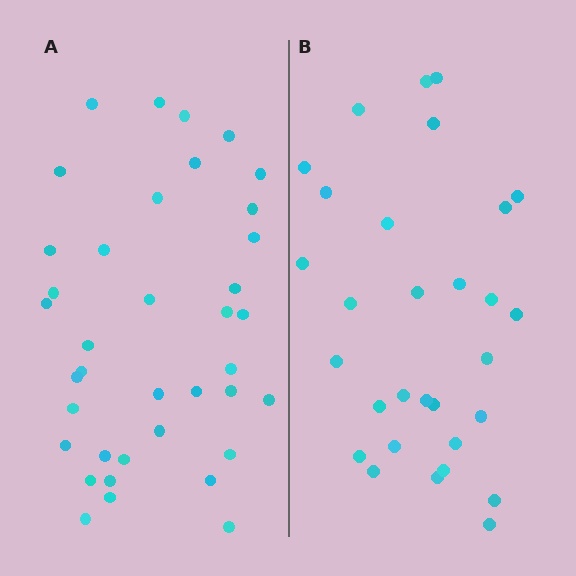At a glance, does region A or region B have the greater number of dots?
Region A (the left region) has more dots.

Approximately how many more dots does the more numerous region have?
Region A has roughly 8 or so more dots than region B.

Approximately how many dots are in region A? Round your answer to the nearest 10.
About 40 dots. (The exact count is 38, which rounds to 40.)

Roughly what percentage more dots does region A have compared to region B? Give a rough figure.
About 25% more.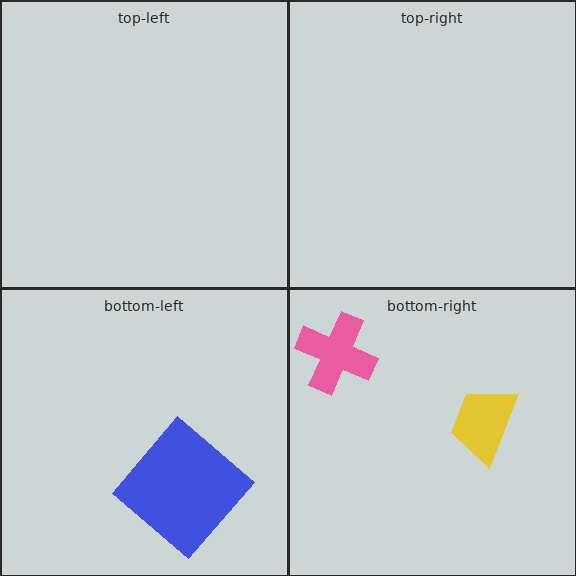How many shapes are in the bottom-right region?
2.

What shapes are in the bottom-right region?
The pink cross, the yellow trapezoid.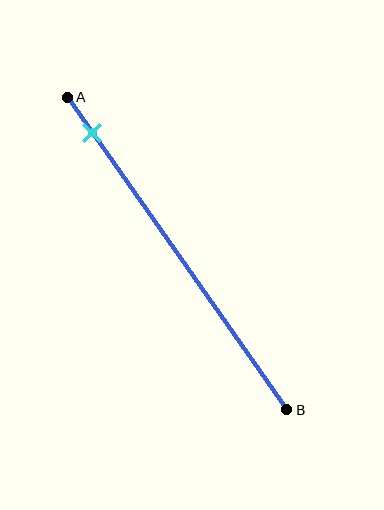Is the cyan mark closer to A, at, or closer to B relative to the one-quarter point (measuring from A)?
The cyan mark is closer to point A than the one-quarter point of segment AB.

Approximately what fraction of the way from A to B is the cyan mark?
The cyan mark is approximately 10% of the way from A to B.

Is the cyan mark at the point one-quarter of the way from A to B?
No, the mark is at about 10% from A, not at the 25% one-quarter point.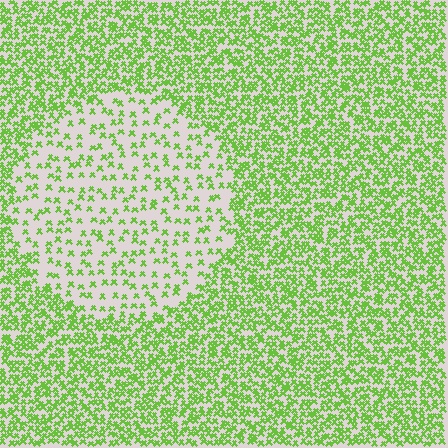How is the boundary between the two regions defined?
The boundary is defined by a change in element density (approximately 2.6x ratio). All elements are the same color, size, and shape.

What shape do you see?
I see a circle.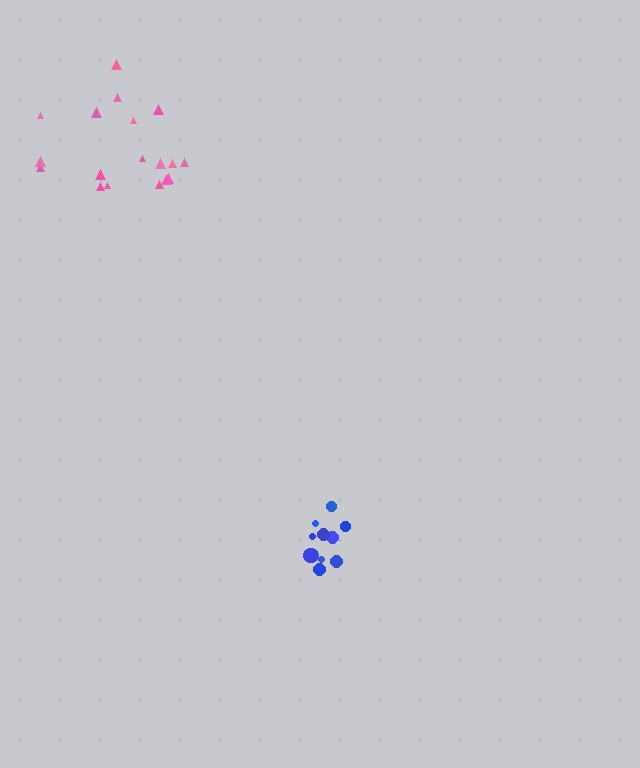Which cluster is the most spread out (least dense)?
Pink.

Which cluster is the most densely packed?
Blue.